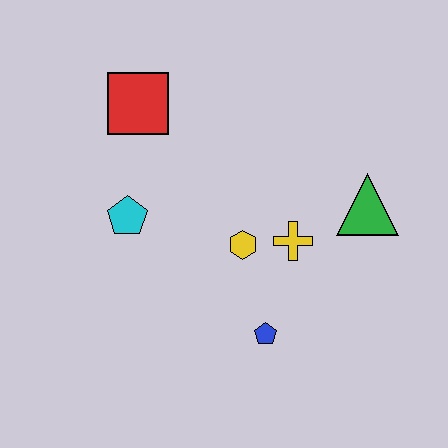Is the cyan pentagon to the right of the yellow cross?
No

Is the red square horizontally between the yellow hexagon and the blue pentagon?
No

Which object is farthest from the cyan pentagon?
The green triangle is farthest from the cyan pentagon.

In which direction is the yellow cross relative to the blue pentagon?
The yellow cross is above the blue pentagon.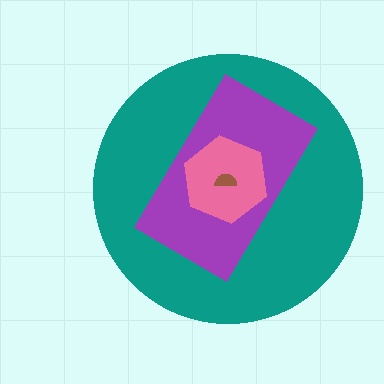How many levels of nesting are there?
4.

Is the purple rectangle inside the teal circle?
Yes.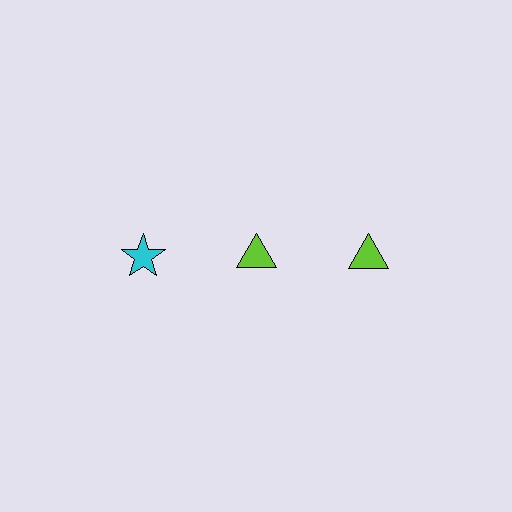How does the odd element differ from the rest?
It differs in both color (cyan instead of lime) and shape (star instead of triangle).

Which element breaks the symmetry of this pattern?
The cyan star in the top row, leftmost column breaks the symmetry. All other shapes are lime triangles.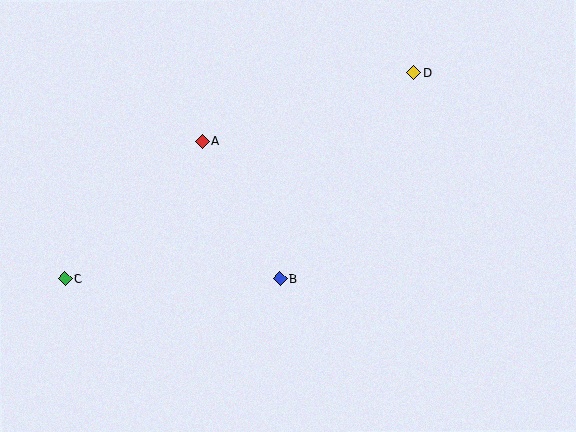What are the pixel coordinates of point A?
Point A is at (203, 141).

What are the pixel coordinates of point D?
Point D is at (413, 73).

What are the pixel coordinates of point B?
Point B is at (280, 279).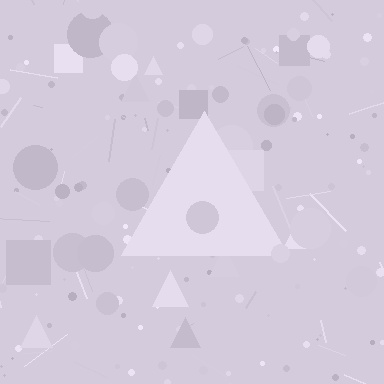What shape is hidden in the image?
A triangle is hidden in the image.